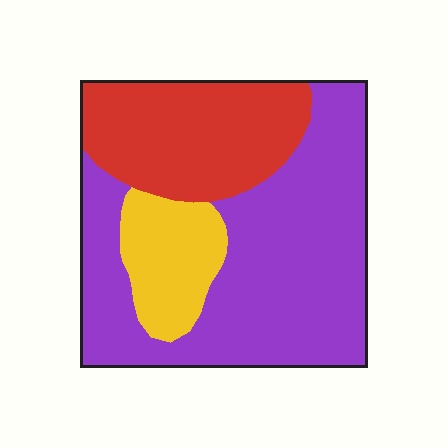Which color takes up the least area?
Yellow, at roughly 15%.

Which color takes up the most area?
Purple, at roughly 55%.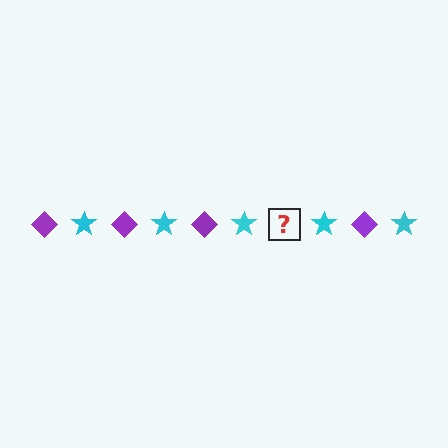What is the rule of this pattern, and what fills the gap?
The rule is that the pattern alternates between purple diamond and cyan star. The gap should be filled with a purple diamond.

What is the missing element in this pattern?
The missing element is a purple diamond.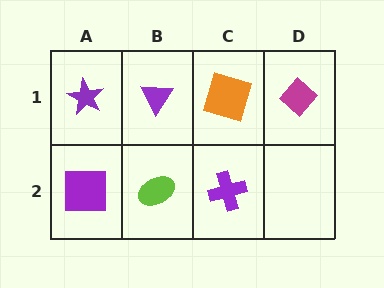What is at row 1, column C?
An orange square.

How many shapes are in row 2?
3 shapes.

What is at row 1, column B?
A purple triangle.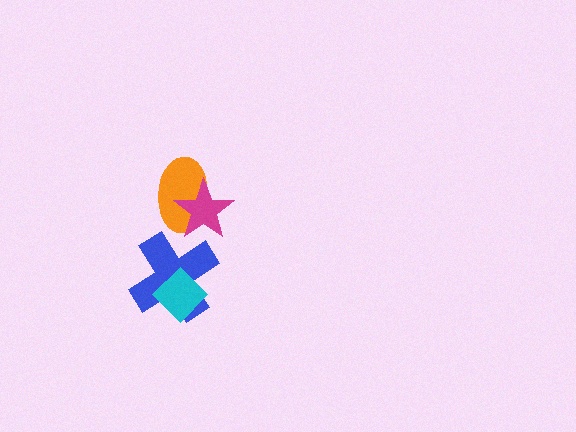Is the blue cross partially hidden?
Yes, it is partially covered by another shape.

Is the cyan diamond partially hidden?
No, no other shape covers it.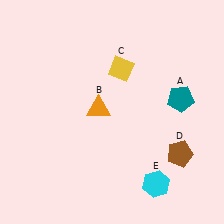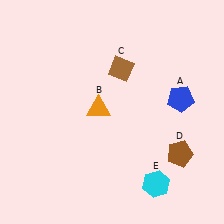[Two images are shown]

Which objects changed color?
A changed from teal to blue. C changed from yellow to brown.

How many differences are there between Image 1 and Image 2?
There are 2 differences between the two images.